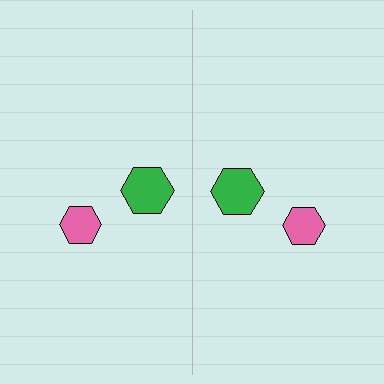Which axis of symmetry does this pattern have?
The pattern has a vertical axis of symmetry running through the center of the image.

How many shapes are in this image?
There are 4 shapes in this image.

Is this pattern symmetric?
Yes, this pattern has bilateral (reflection) symmetry.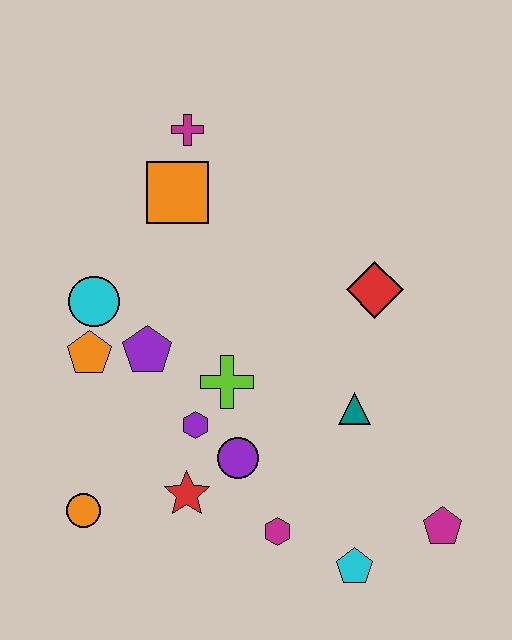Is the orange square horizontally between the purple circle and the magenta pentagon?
No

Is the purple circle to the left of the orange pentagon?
No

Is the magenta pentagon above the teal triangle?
No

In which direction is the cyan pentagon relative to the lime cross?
The cyan pentagon is below the lime cross.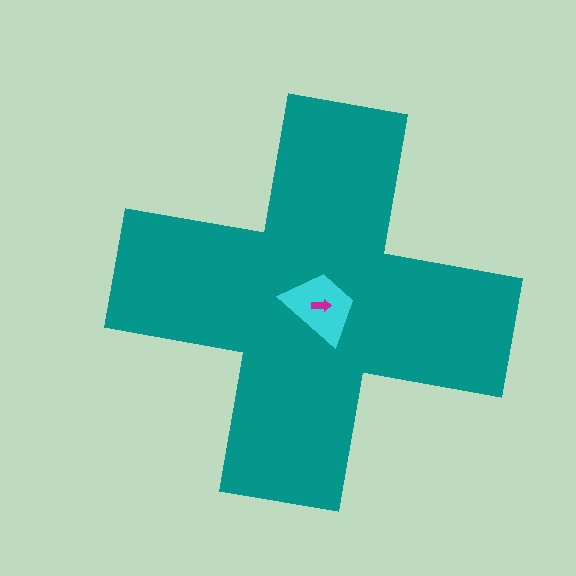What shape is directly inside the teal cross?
The cyan trapezoid.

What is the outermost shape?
The teal cross.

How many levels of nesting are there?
3.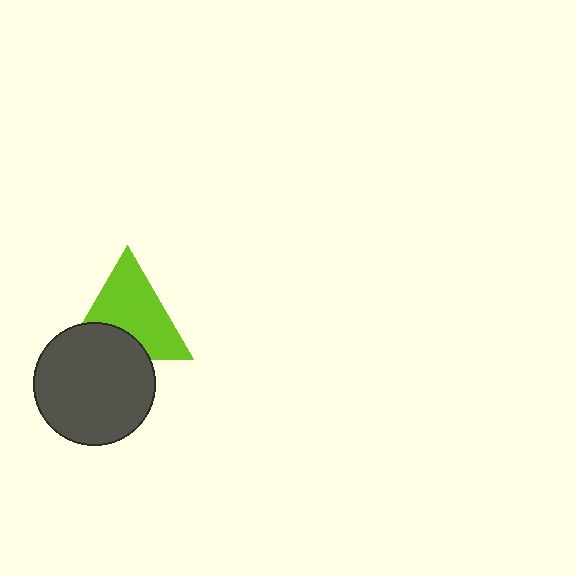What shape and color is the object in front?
The object in front is a dark gray circle.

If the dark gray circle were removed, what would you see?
You would see the complete lime triangle.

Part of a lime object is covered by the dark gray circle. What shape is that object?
It is a triangle.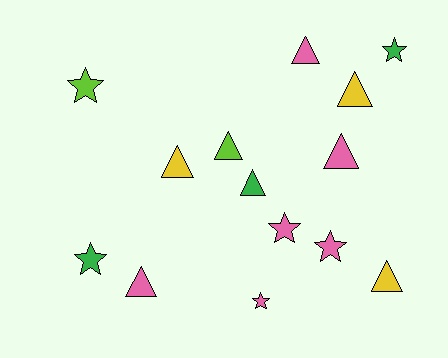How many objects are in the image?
There are 14 objects.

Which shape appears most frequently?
Triangle, with 8 objects.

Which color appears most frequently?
Pink, with 6 objects.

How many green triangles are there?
There is 1 green triangle.